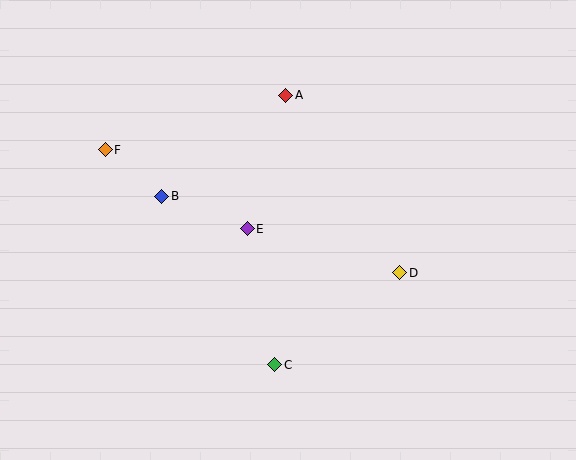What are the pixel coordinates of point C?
Point C is at (275, 365).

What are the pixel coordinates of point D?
Point D is at (400, 273).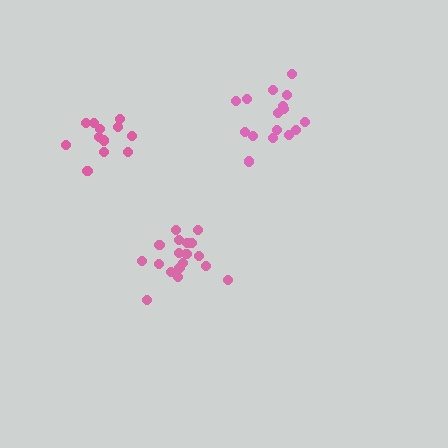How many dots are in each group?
Group 1: 18 dots, Group 2: 16 dots, Group 3: 12 dots (46 total).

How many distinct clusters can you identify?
There are 3 distinct clusters.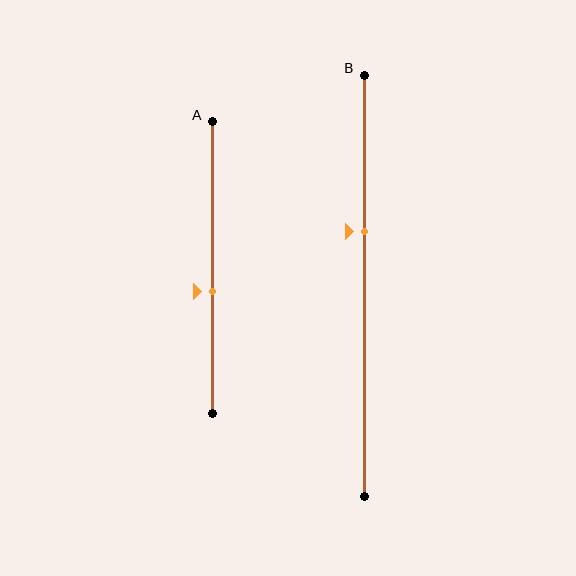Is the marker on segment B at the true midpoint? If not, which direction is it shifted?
No, the marker on segment B is shifted upward by about 13% of the segment length.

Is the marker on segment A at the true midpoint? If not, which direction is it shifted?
No, the marker on segment A is shifted downward by about 8% of the segment length.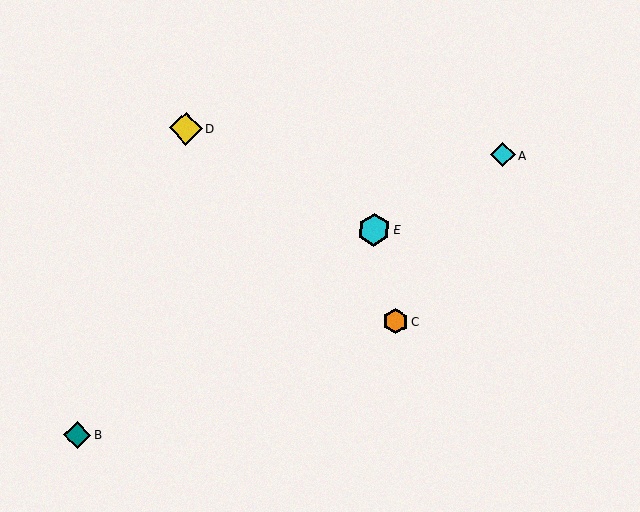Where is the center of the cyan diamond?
The center of the cyan diamond is at (503, 155).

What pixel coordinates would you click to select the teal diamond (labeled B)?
Click at (77, 435) to select the teal diamond B.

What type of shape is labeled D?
Shape D is a yellow diamond.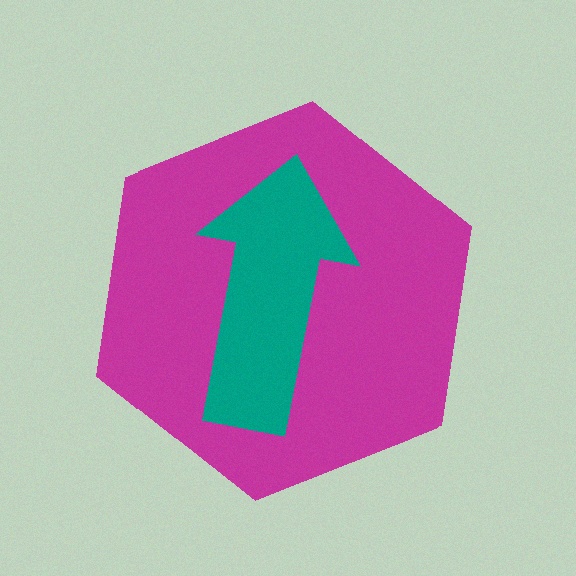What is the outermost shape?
The magenta hexagon.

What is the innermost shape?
The teal arrow.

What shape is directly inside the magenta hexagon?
The teal arrow.